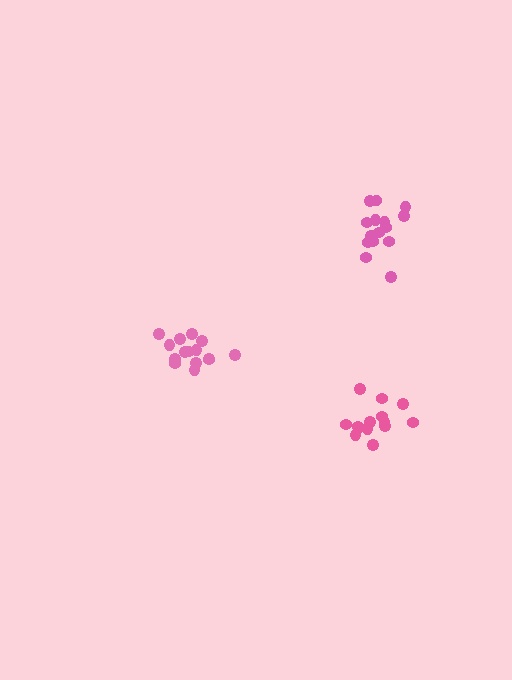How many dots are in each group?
Group 1: 15 dots, Group 2: 15 dots, Group 3: 14 dots (44 total).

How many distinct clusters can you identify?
There are 3 distinct clusters.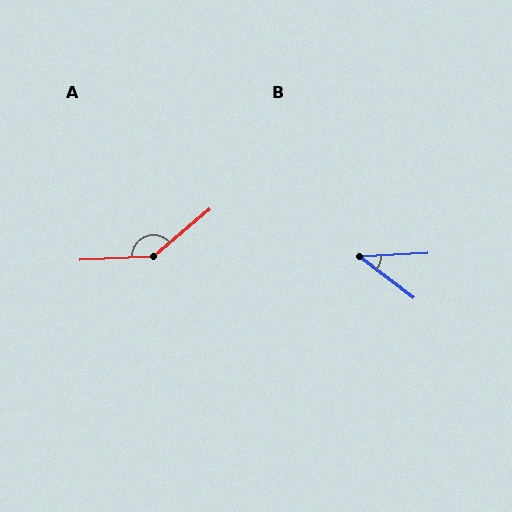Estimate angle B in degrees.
Approximately 40 degrees.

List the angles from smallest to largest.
B (40°), A (142°).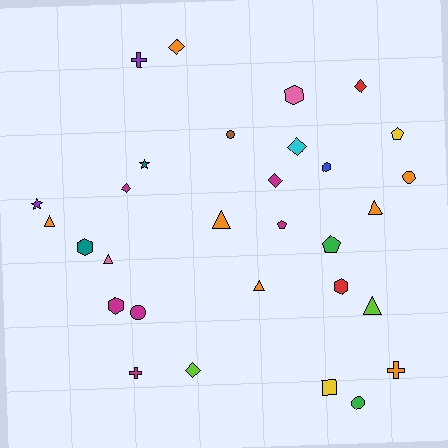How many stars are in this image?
There are 2 stars.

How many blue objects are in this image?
There is 1 blue object.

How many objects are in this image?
There are 30 objects.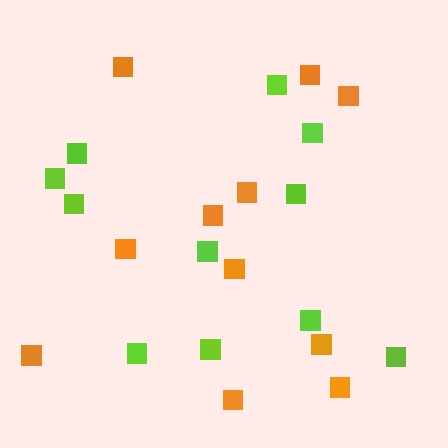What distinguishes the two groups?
There are 2 groups: one group of lime squares (11) and one group of orange squares (11).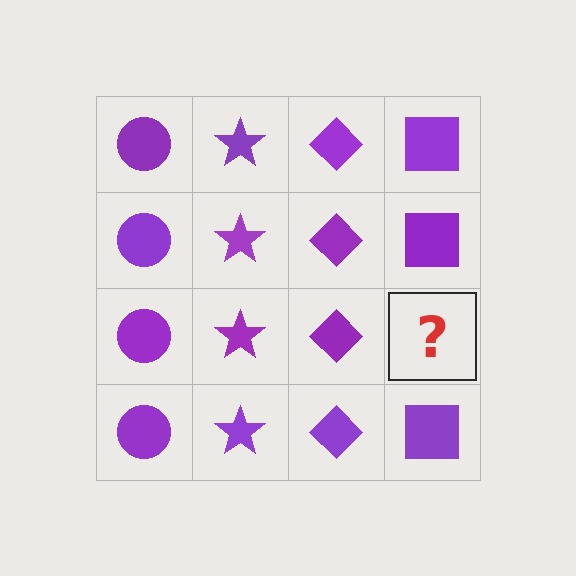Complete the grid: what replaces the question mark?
The question mark should be replaced with a purple square.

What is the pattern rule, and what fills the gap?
The rule is that each column has a consistent shape. The gap should be filled with a purple square.